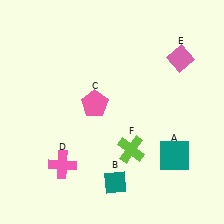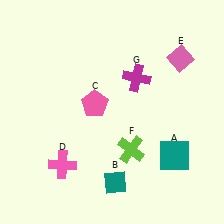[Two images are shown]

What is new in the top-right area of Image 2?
A magenta cross (G) was added in the top-right area of Image 2.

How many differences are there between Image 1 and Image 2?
There is 1 difference between the two images.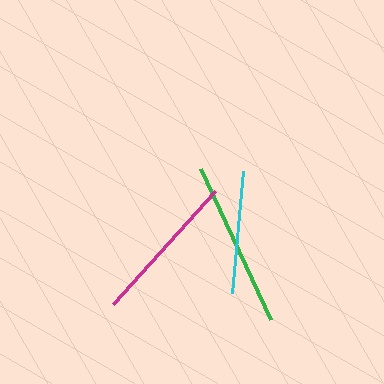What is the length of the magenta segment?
The magenta segment is approximately 152 pixels long.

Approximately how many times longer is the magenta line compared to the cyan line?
The magenta line is approximately 1.2 times the length of the cyan line.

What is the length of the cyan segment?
The cyan segment is approximately 122 pixels long.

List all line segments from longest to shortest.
From longest to shortest: green, magenta, cyan.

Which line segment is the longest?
The green line is the longest at approximately 166 pixels.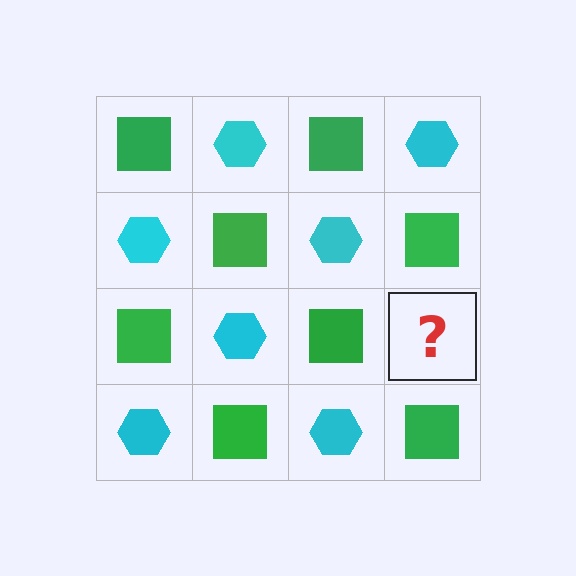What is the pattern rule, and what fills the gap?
The rule is that it alternates green square and cyan hexagon in a checkerboard pattern. The gap should be filled with a cyan hexagon.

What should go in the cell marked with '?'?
The missing cell should contain a cyan hexagon.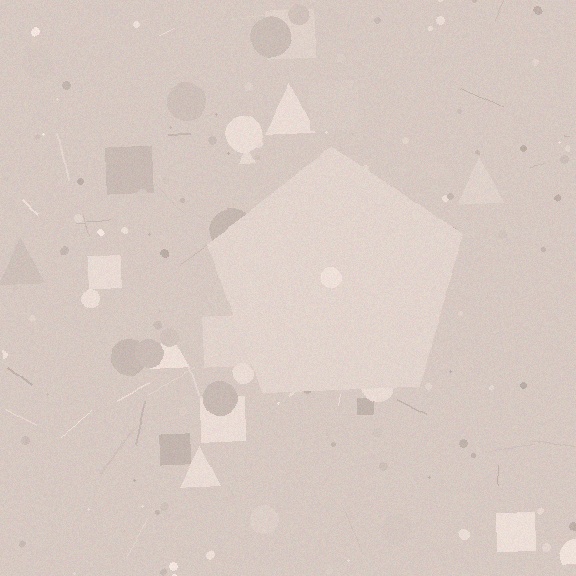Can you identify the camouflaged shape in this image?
The camouflaged shape is a pentagon.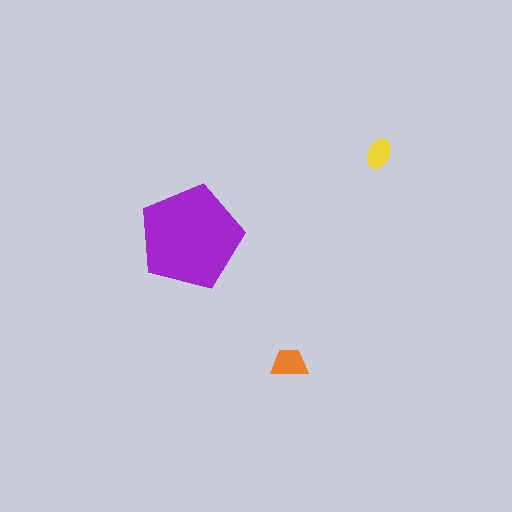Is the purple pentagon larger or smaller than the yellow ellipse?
Larger.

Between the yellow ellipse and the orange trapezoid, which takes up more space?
The orange trapezoid.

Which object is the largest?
The purple pentagon.